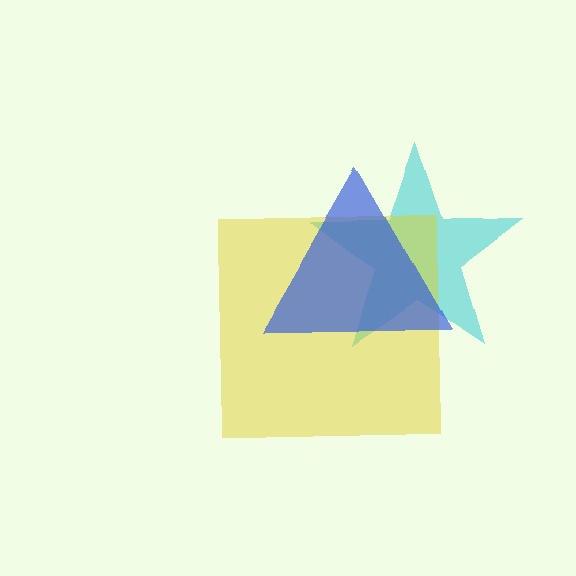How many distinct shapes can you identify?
There are 3 distinct shapes: a cyan star, a yellow square, a blue triangle.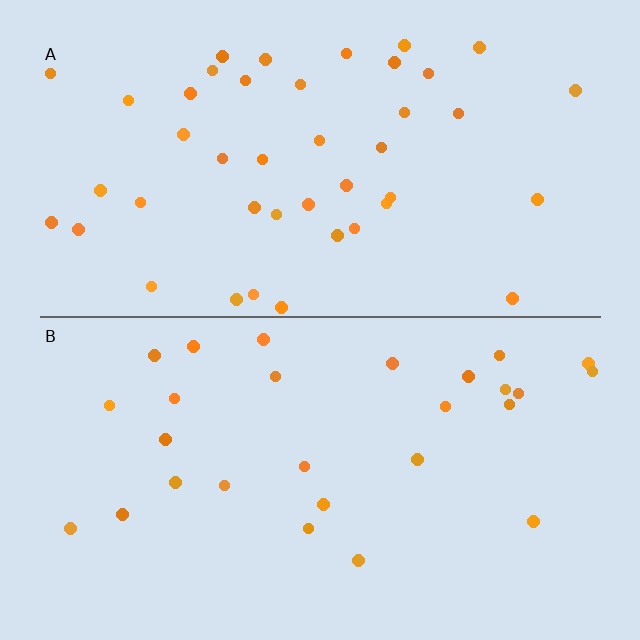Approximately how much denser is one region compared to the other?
Approximately 1.5× — region A over region B.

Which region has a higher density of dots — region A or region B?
A (the top).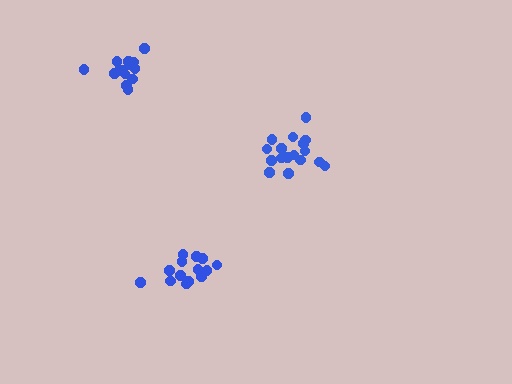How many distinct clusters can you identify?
There are 3 distinct clusters.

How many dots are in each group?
Group 1: 17 dots, Group 2: 14 dots, Group 3: 14 dots (45 total).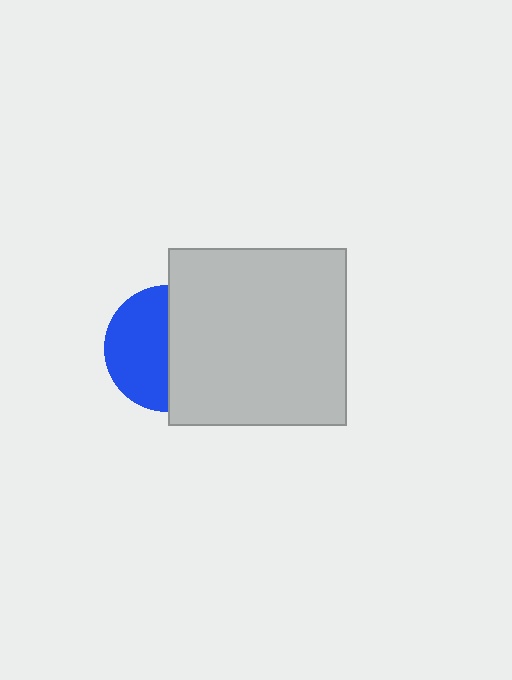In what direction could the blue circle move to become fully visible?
The blue circle could move left. That would shift it out from behind the light gray square entirely.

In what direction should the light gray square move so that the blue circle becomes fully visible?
The light gray square should move right. That is the shortest direction to clear the overlap and leave the blue circle fully visible.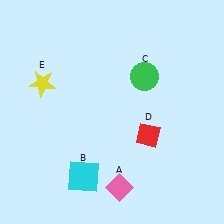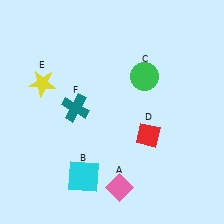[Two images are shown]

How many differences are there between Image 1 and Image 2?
There is 1 difference between the two images.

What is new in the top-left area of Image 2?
A teal cross (F) was added in the top-left area of Image 2.